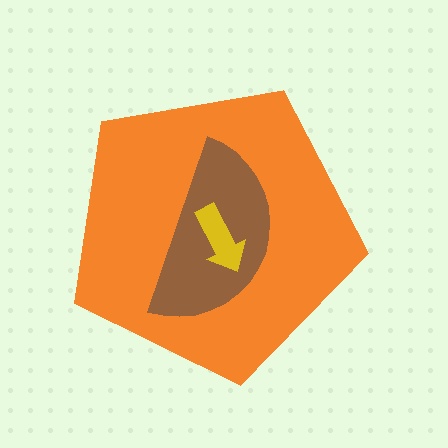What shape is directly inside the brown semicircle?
The yellow arrow.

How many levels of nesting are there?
3.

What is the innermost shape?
The yellow arrow.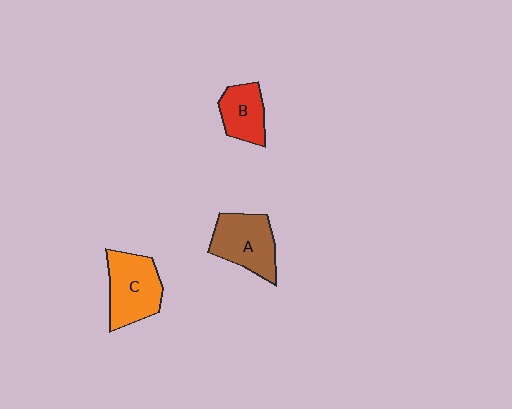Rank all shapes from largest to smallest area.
From largest to smallest: C (orange), A (brown), B (red).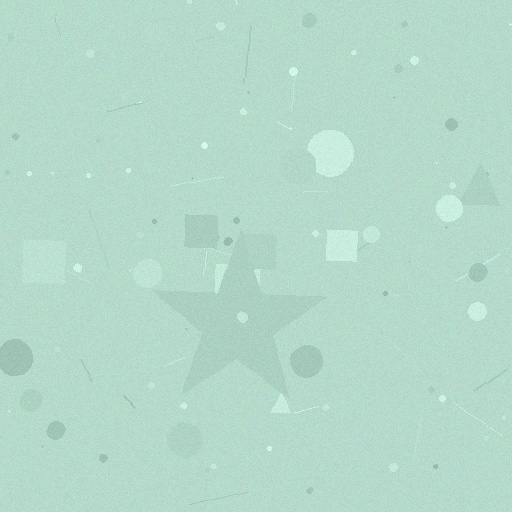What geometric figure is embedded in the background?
A star is embedded in the background.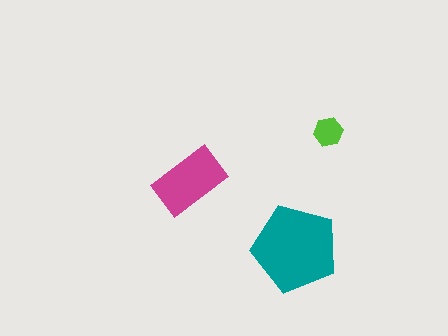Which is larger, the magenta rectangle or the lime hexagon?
The magenta rectangle.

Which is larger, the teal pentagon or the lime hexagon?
The teal pentagon.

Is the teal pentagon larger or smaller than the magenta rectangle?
Larger.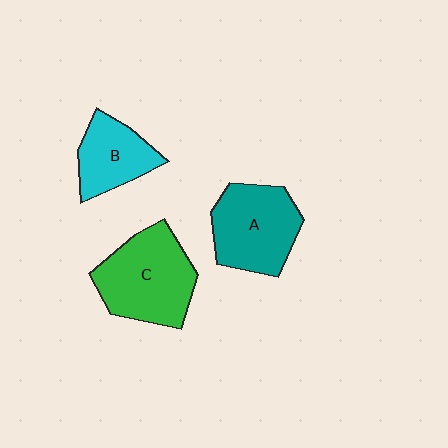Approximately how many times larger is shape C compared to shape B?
Approximately 1.6 times.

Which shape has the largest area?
Shape C (green).